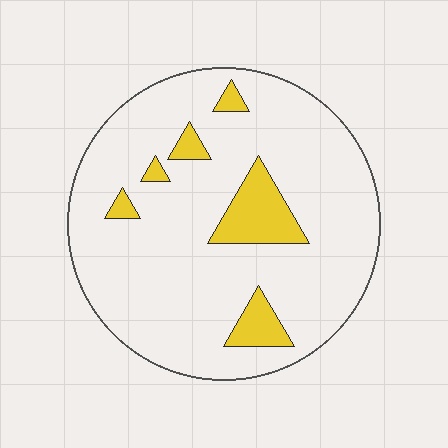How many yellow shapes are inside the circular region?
6.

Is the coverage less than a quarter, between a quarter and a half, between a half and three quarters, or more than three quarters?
Less than a quarter.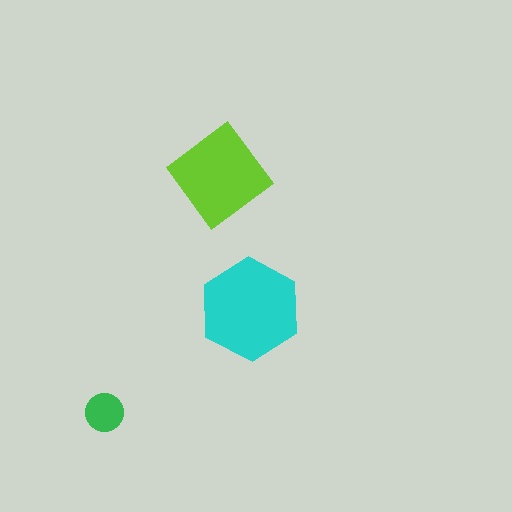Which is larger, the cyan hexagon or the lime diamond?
The cyan hexagon.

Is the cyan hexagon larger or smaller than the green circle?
Larger.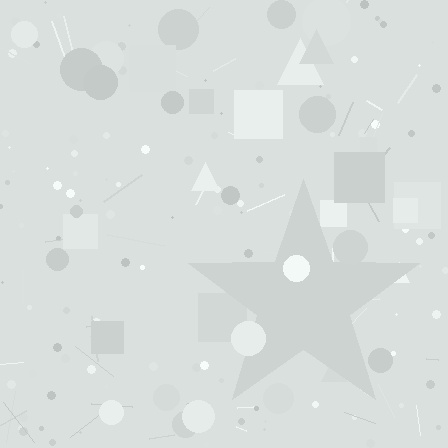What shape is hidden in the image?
A star is hidden in the image.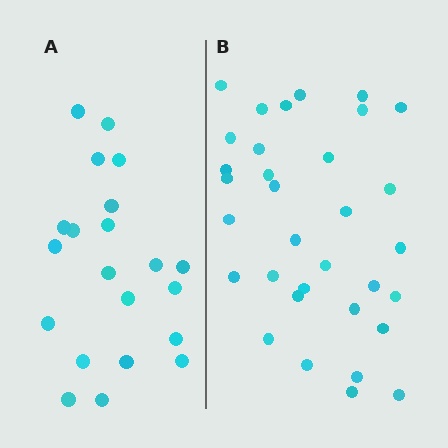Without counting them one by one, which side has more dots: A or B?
Region B (the right region) has more dots.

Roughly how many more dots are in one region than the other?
Region B has roughly 12 or so more dots than region A.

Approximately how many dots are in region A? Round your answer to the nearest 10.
About 20 dots. (The exact count is 21, which rounds to 20.)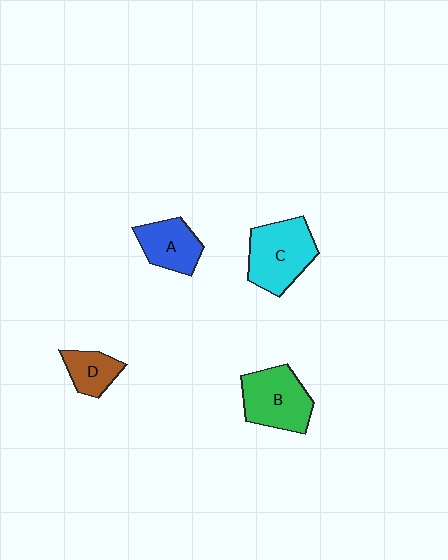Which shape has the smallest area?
Shape D (brown).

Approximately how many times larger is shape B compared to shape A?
Approximately 1.4 times.